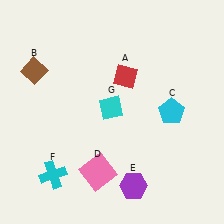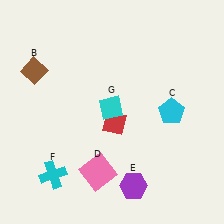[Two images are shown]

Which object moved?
The red diamond (A) moved down.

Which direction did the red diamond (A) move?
The red diamond (A) moved down.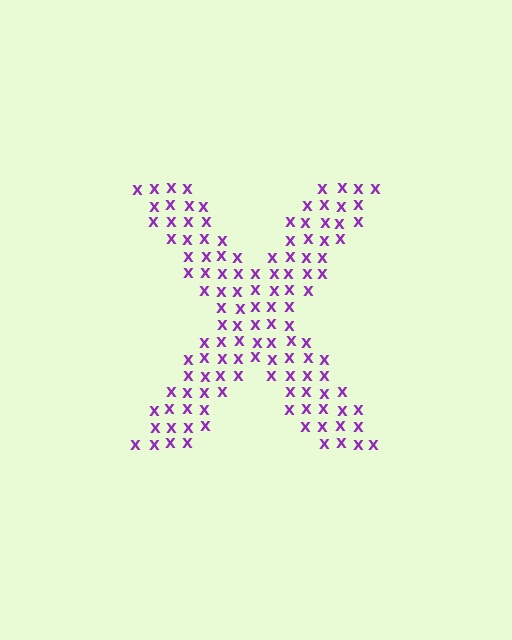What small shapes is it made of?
It is made of small letter X's.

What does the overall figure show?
The overall figure shows the letter X.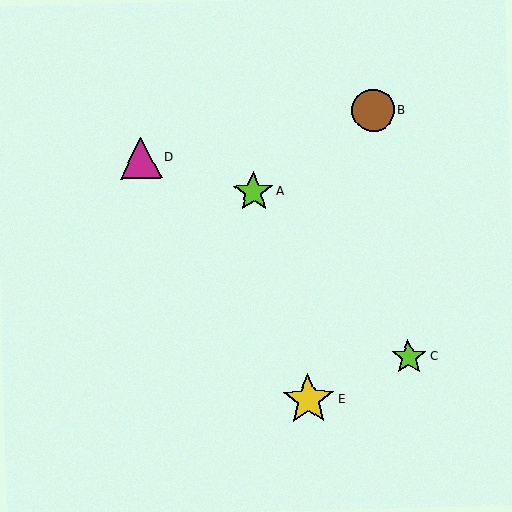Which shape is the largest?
The yellow star (labeled E) is the largest.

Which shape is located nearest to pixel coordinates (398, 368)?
The lime star (labeled C) at (409, 357) is nearest to that location.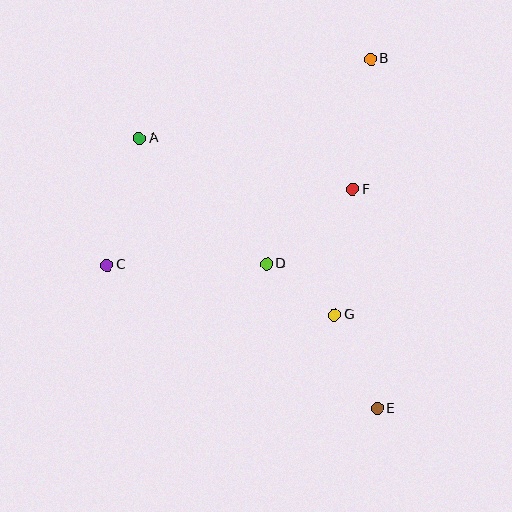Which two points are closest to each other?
Points D and G are closest to each other.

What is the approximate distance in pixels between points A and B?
The distance between A and B is approximately 245 pixels.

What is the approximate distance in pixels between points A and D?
The distance between A and D is approximately 179 pixels.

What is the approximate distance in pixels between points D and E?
The distance between D and E is approximately 182 pixels.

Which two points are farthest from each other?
Points A and E are farthest from each other.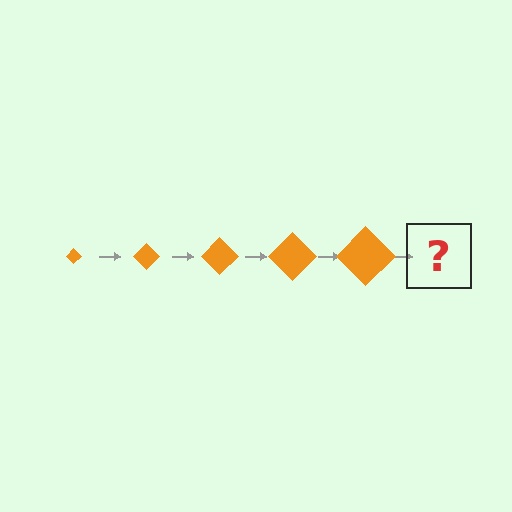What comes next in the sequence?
The next element should be an orange diamond, larger than the previous one.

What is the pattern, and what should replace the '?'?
The pattern is that the diamond gets progressively larger each step. The '?' should be an orange diamond, larger than the previous one.